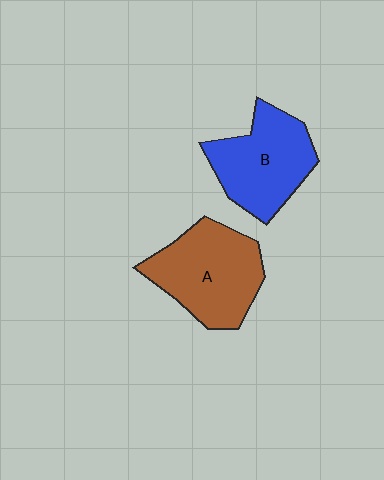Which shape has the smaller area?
Shape B (blue).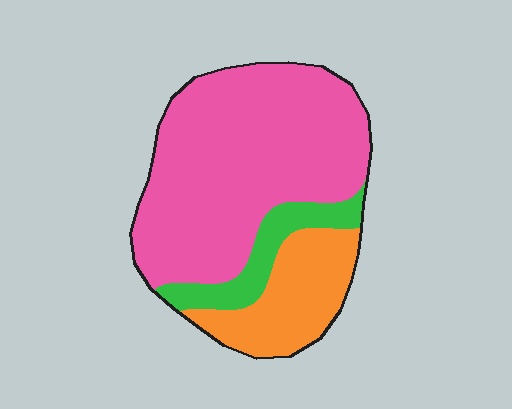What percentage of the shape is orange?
Orange takes up between a sixth and a third of the shape.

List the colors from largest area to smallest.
From largest to smallest: pink, orange, green.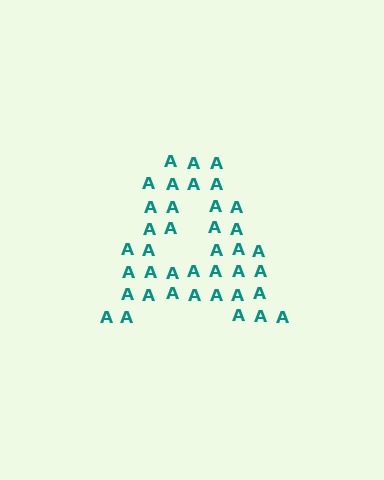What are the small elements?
The small elements are letter A's.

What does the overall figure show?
The overall figure shows the letter A.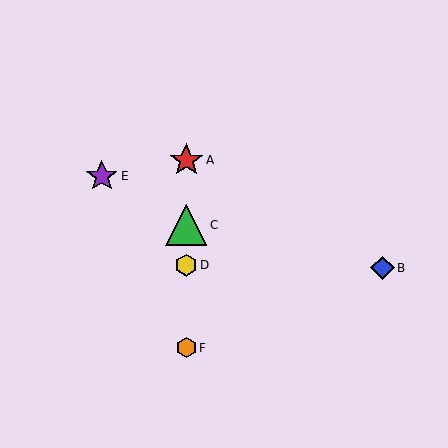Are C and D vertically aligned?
Yes, both are at x≈186.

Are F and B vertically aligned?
No, F is at x≈186 and B is at x≈382.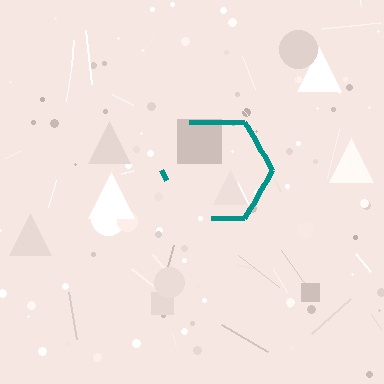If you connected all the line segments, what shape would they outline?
They would outline a hexagon.